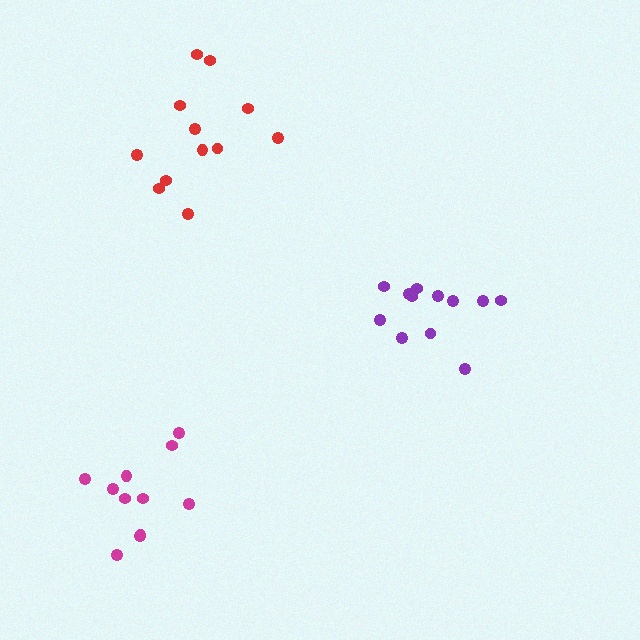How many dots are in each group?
Group 1: 11 dots, Group 2: 12 dots, Group 3: 12 dots (35 total).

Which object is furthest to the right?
The purple cluster is rightmost.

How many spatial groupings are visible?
There are 3 spatial groupings.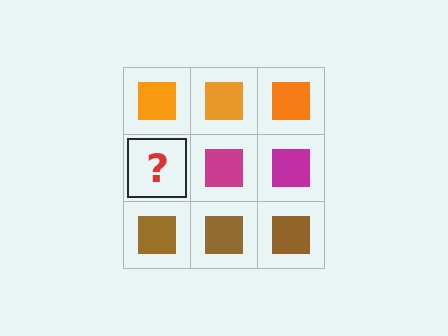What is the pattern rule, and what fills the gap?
The rule is that each row has a consistent color. The gap should be filled with a magenta square.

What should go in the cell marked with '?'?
The missing cell should contain a magenta square.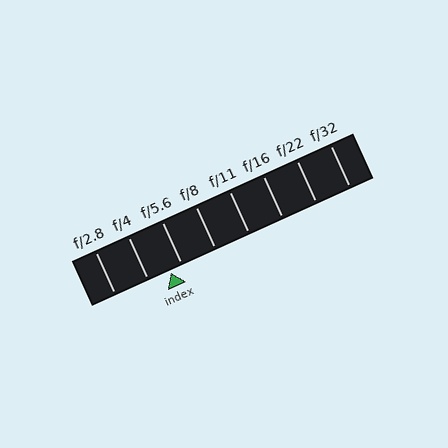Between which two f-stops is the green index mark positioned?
The index mark is between f/4 and f/5.6.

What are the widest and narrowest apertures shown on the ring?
The widest aperture shown is f/2.8 and the narrowest is f/32.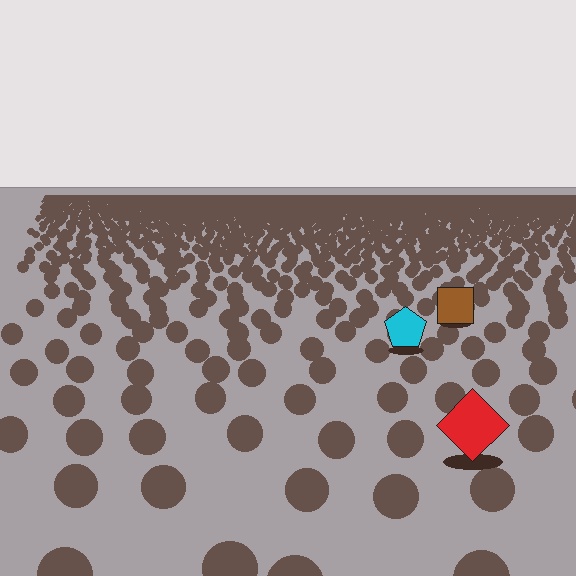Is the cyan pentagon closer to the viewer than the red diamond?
No. The red diamond is closer — you can tell from the texture gradient: the ground texture is coarser near it.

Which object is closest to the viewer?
The red diamond is closest. The texture marks near it are larger and more spread out.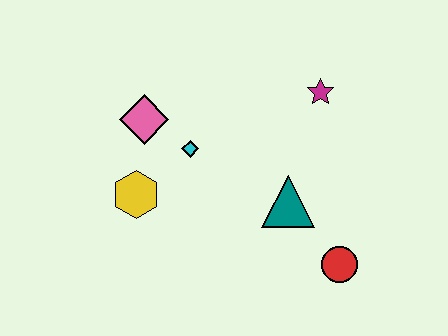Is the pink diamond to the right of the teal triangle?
No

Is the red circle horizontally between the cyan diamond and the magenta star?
No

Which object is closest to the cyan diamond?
The pink diamond is closest to the cyan diamond.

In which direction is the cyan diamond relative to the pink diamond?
The cyan diamond is to the right of the pink diamond.